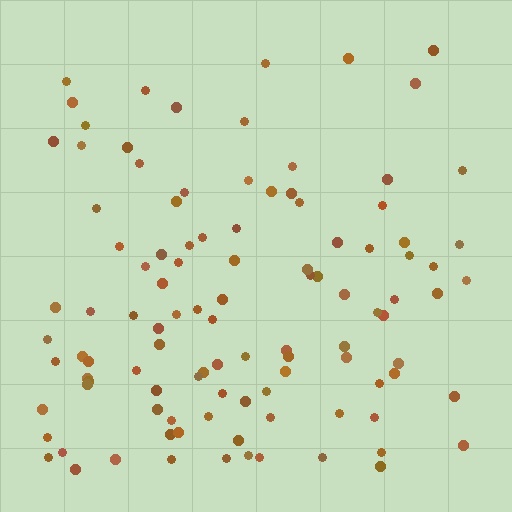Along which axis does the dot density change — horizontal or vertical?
Vertical.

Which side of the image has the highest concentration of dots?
The bottom.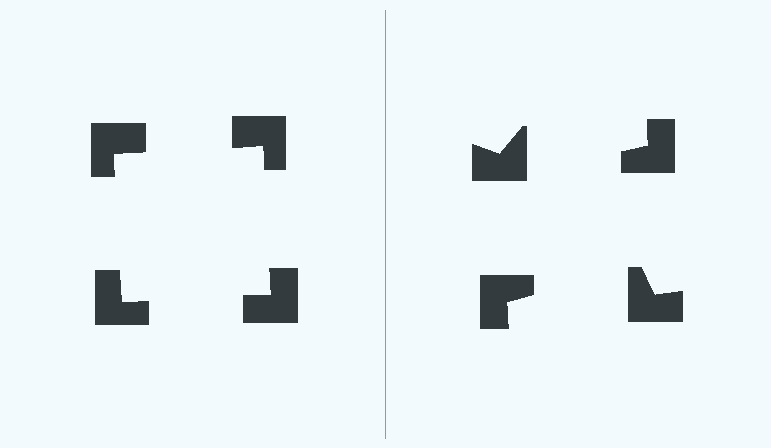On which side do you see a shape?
An illusory square appears on the left side. On the right side the wedge cuts are rotated, so no coherent shape forms.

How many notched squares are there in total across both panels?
8 — 4 on each side.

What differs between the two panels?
The notched squares are positioned identically on both sides; only the wedge orientations differ. On the left they align to a square; on the right they are misaligned.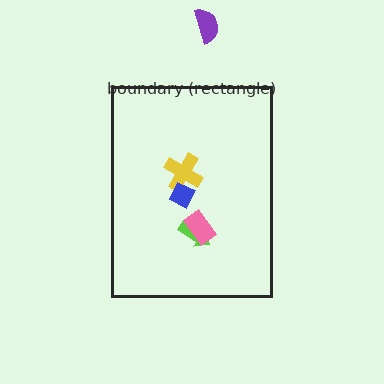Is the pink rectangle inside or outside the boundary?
Inside.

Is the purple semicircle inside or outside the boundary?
Outside.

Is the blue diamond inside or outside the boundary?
Inside.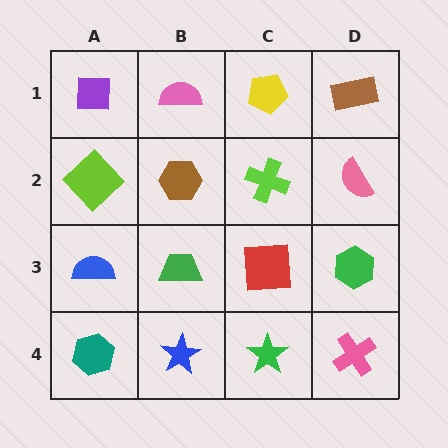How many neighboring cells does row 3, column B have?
4.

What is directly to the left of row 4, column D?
A green star.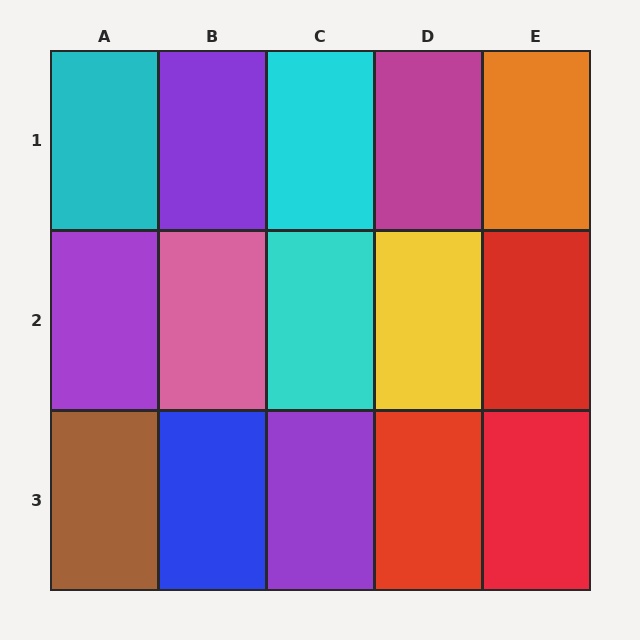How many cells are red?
3 cells are red.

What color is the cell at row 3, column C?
Purple.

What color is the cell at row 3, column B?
Blue.